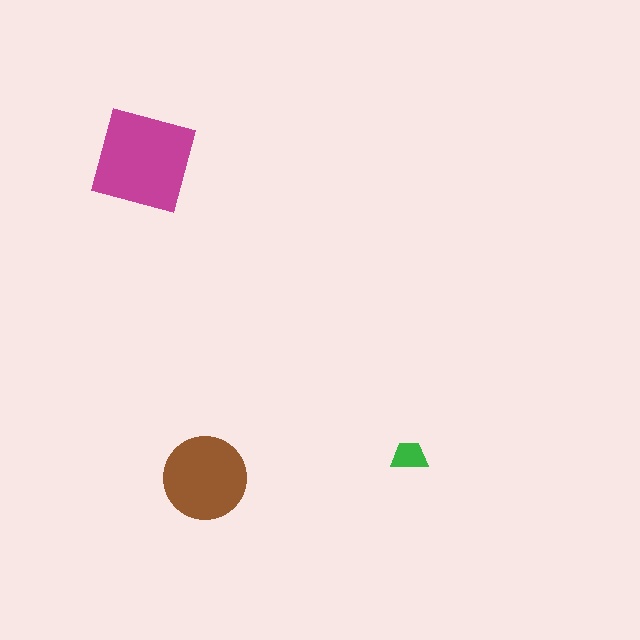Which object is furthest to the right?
The green trapezoid is rightmost.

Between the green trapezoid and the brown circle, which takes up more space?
The brown circle.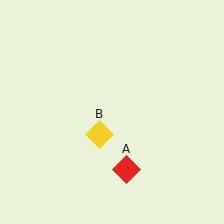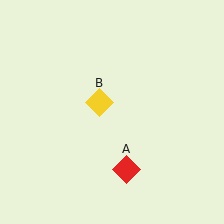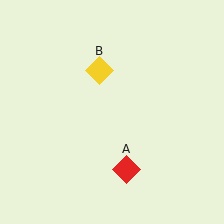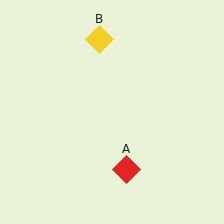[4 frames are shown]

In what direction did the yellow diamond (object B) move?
The yellow diamond (object B) moved up.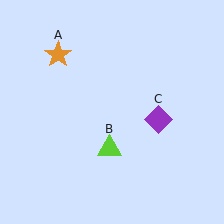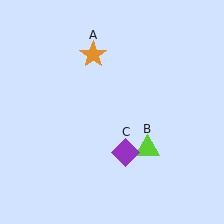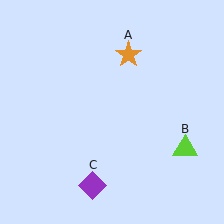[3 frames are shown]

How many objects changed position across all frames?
3 objects changed position: orange star (object A), lime triangle (object B), purple diamond (object C).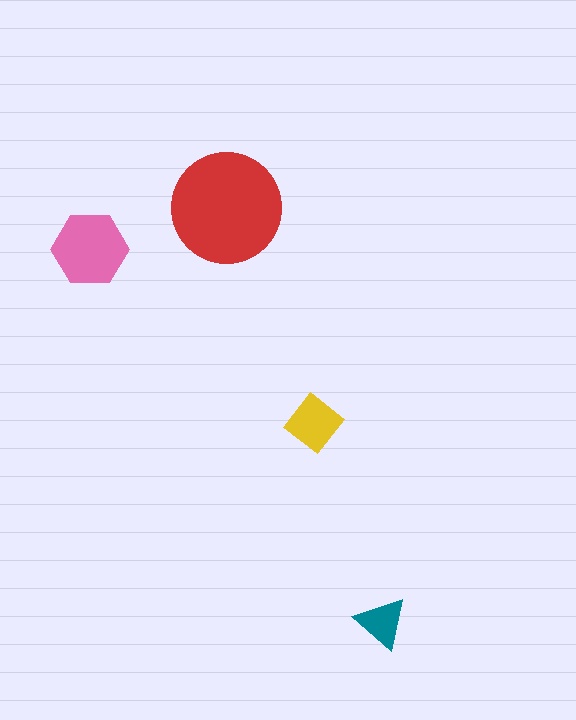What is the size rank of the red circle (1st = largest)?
1st.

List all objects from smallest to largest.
The teal triangle, the yellow diamond, the pink hexagon, the red circle.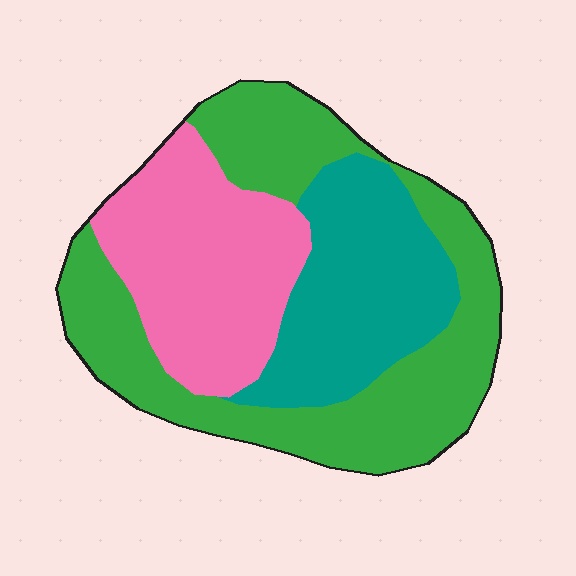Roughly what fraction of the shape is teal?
Teal covers 26% of the shape.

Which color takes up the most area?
Green, at roughly 45%.